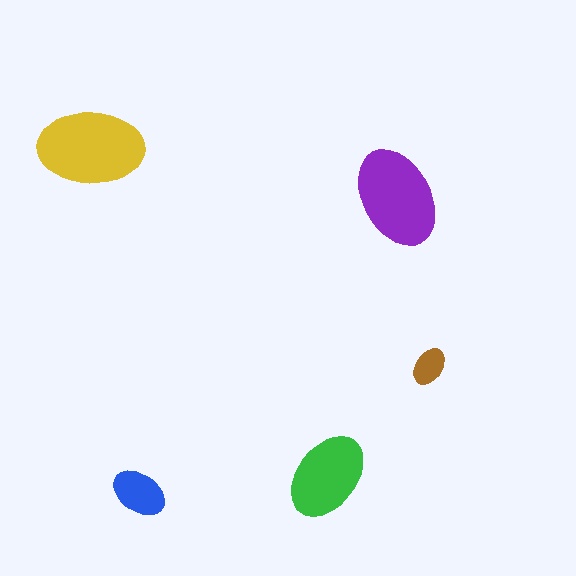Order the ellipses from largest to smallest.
the yellow one, the purple one, the green one, the blue one, the brown one.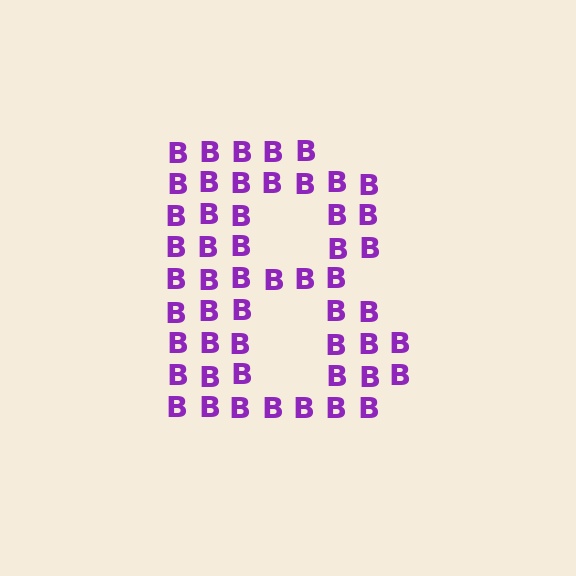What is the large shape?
The large shape is the letter B.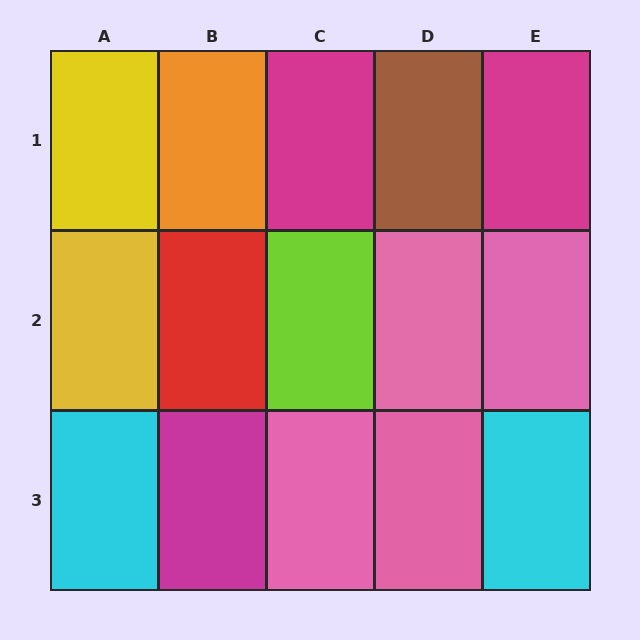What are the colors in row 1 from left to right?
Yellow, orange, magenta, brown, magenta.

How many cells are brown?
1 cell is brown.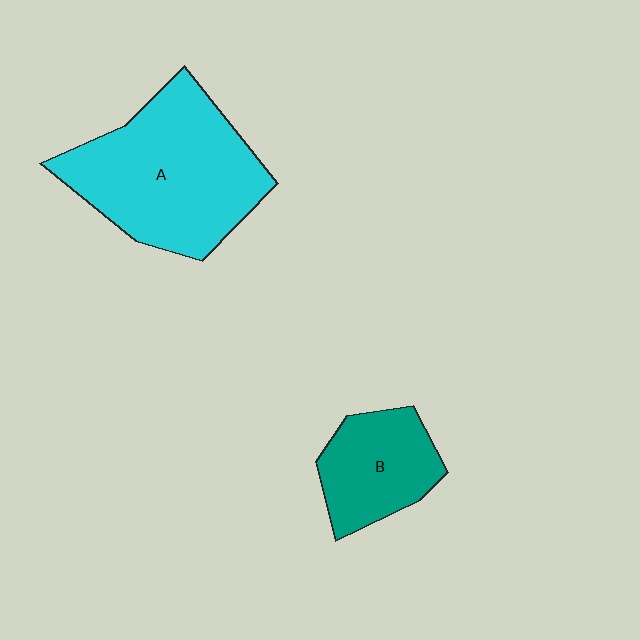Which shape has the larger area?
Shape A (cyan).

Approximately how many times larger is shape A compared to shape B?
Approximately 2.1 times.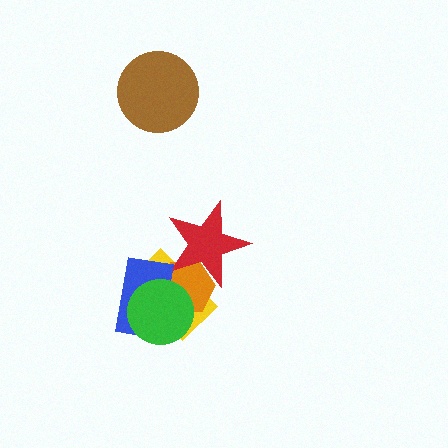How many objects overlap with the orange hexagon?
4 objects overlap with the orange hexagon.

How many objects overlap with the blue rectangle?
3 objects overlap with the blue rectangle.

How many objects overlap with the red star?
2 objects overlap with the red star.